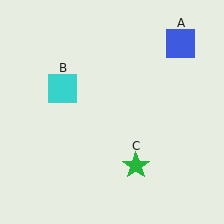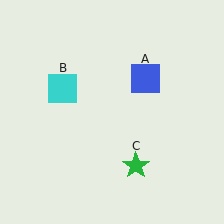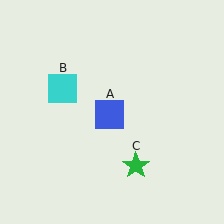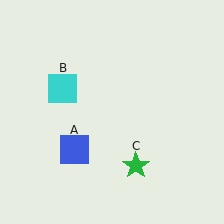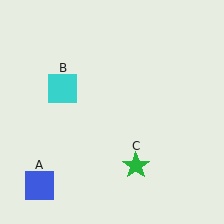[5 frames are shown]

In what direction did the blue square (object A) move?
The blue square (object A) moved down and to the left.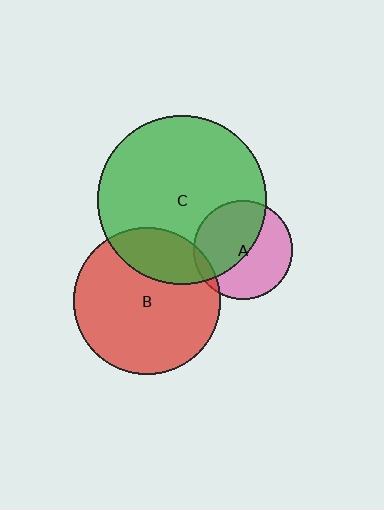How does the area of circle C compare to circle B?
Approximately 1.3 times.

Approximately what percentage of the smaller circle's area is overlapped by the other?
Approximately 50%.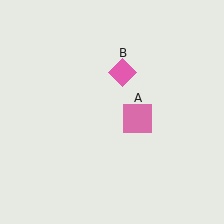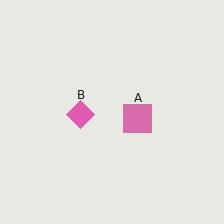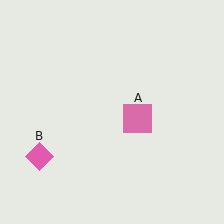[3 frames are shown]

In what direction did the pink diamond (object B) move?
The pink diamond (object B) moved down and to the left.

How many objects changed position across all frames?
1 object changed position: pink diamond (object B).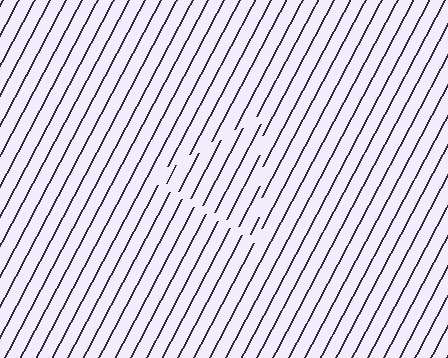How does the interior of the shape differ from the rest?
The interior of the shape contains the same grating, shifted by half a period — the contour is defined by the phase discontinuity where line-ends from the inner and outer gratings abut.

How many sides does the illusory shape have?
3 sides — the line-ends trace a triangle.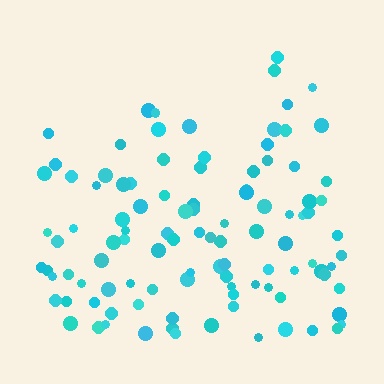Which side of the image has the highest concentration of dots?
The bottom.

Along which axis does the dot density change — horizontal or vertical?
Vertical.